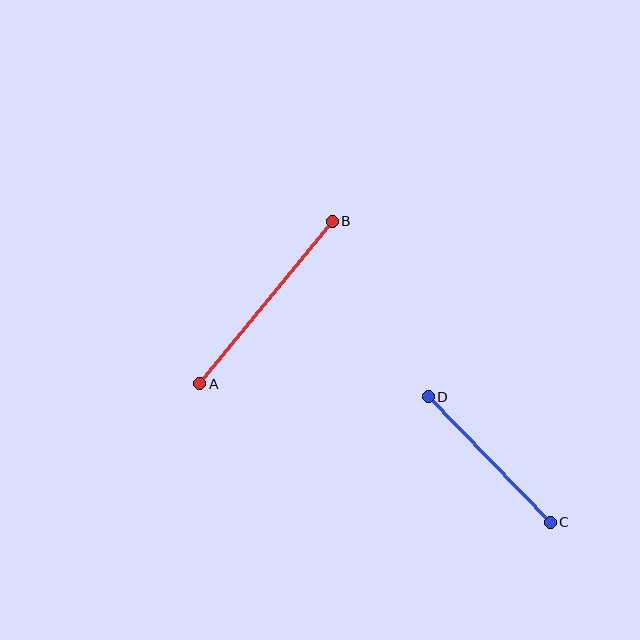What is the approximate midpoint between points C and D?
The midpoint is at approximately (489, 460) pixels.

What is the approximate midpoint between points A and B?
The midpoint is at approximately (266, 303) pixels.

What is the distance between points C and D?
The distance is approximately 175 pixels.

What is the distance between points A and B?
The distance is approximately 210 pixels.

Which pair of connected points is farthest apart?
Points A and B are farthest apart.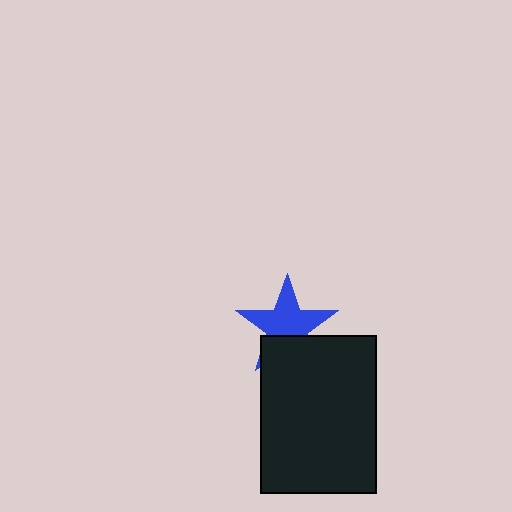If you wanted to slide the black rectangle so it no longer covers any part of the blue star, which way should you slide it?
Slide it down — that is the most direct way to separate the two shapes.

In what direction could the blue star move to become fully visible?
The blue star could move up. That would shift it out from behind the black rectangle entirely.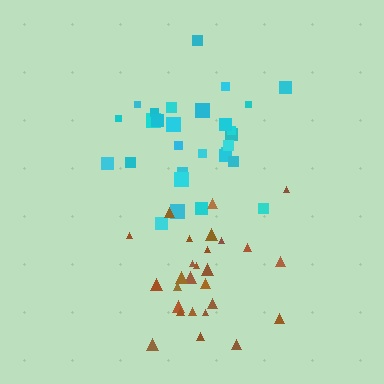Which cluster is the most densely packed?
Brown.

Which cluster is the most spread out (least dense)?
Cyan.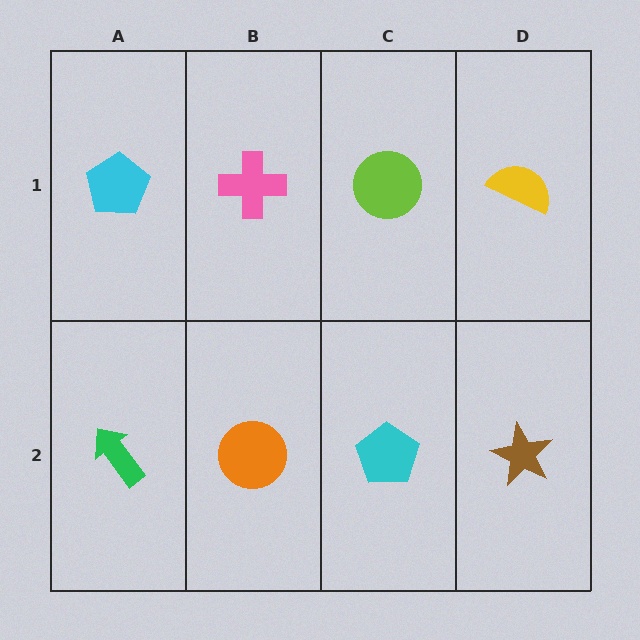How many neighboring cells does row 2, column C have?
3.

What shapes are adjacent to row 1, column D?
A brown star (row 2, column D), a lime circle (row 1, column C).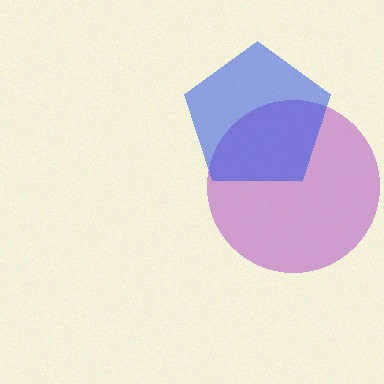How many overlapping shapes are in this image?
There are 2 overlapping shapes in the image.